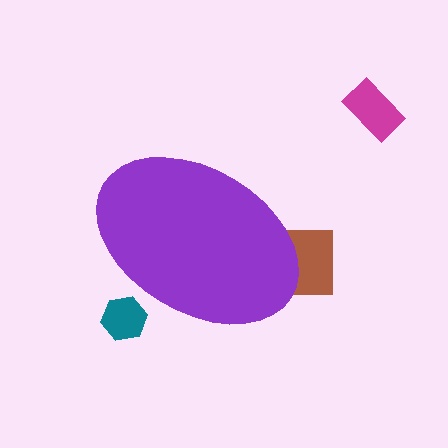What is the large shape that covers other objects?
A purple ellipse.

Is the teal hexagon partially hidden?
Yes, the teal hexagon is partially hidden behind the purple ellipse.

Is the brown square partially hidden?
Yes, the brown square is partially hidden behind the purple ellipse.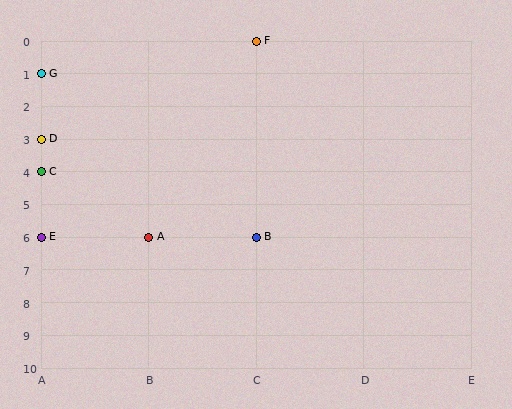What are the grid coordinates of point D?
Point D is at grid coordinates (A, 3).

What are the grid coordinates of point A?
Point A is at grid coordinates (B, 6).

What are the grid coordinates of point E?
Point E is at grid coordinates (A, 6).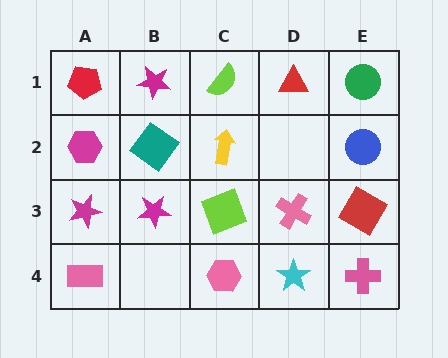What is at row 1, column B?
A magenta star.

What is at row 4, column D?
A cyan star.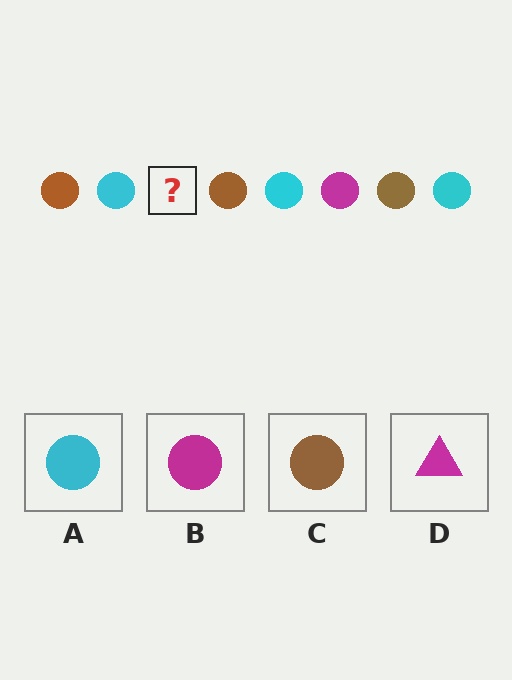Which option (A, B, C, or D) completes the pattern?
B.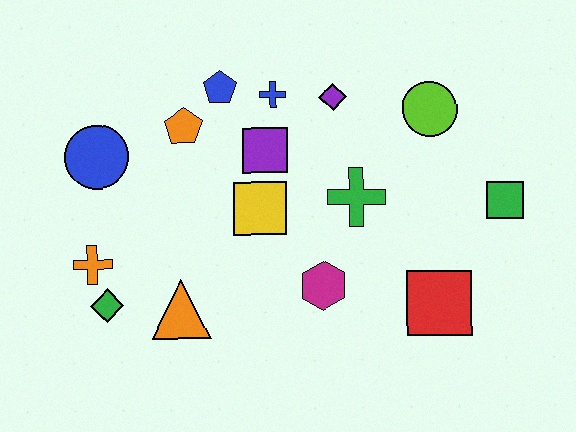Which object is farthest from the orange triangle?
The green square is farthest from the orange triangle.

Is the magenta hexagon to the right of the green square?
No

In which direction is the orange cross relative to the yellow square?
The orange cross is to the left of the yellow square.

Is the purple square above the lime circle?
No